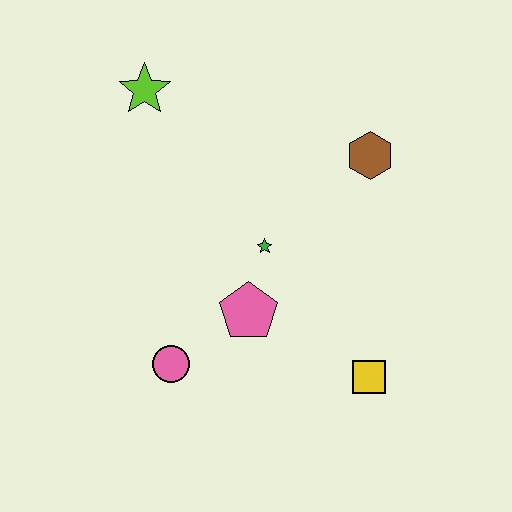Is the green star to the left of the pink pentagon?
No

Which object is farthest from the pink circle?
The brown hexagon is farthest from the pink circle.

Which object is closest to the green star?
The pink pentagon is closest to the green star.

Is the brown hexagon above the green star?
Yes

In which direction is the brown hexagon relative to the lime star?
The brown hexagon is to the right of the lime star.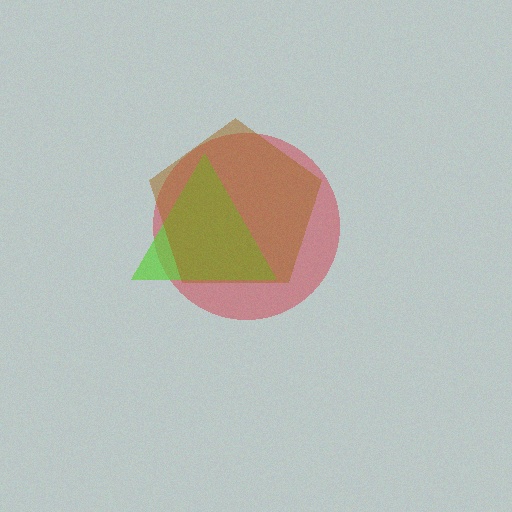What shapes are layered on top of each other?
The layered shapes are: a red circle, a lime triangle, a brown pentagon.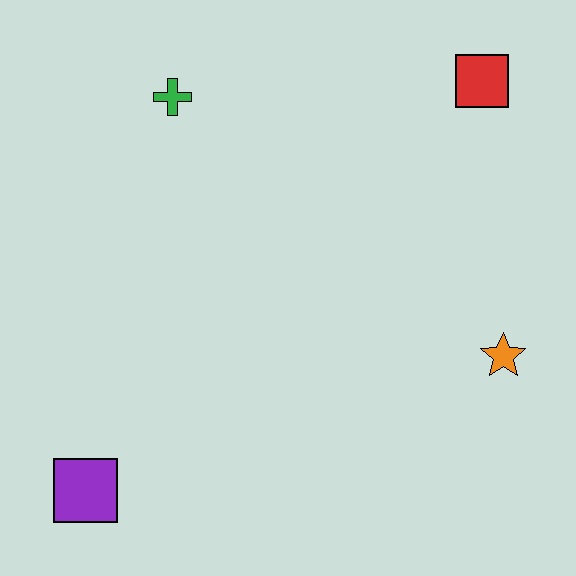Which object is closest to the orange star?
The red square is closest to the orange star.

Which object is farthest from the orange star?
The purple square is farthest from the orange star.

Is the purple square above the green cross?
No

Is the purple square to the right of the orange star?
No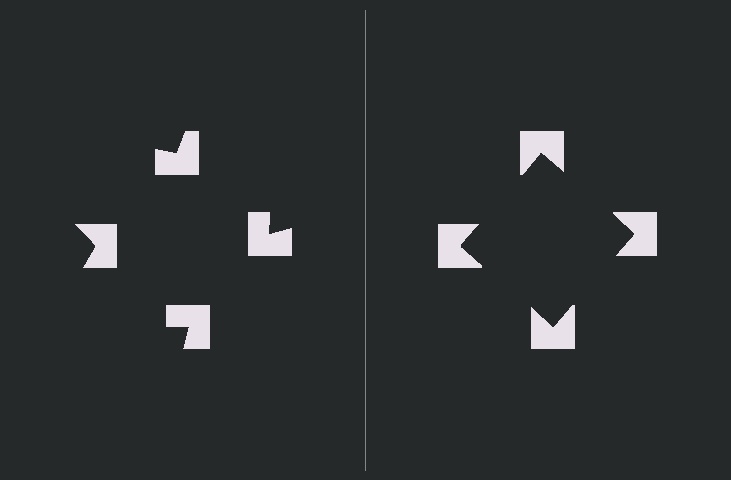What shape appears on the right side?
An illusory square.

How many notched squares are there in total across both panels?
8 — 4 on each side.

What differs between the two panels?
The notched squares are positioned identically on both sides; only the wedge orientations differ. On the right they align to a square; on the left they are misaligned.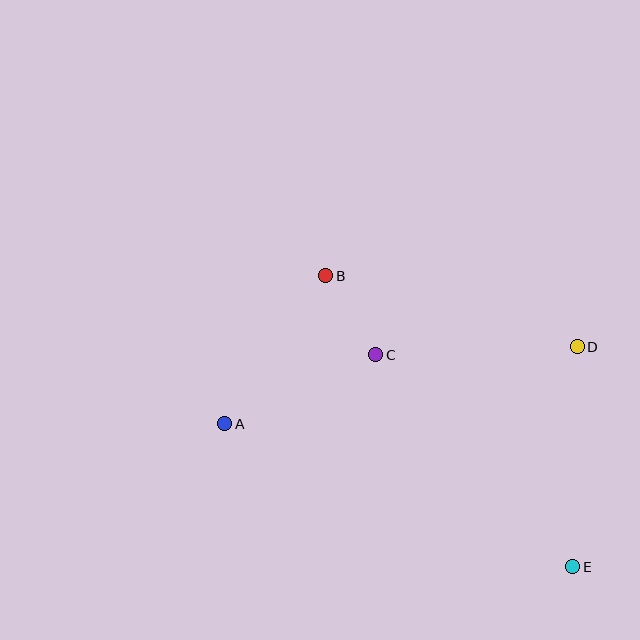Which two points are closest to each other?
Points B and C are closest to each other.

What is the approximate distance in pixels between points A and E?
The distance between A and E is approximately 376 pixels.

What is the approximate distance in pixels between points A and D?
The distance between A and D is approximately 361 pixels.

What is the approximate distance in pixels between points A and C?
The distance between A and C is approximately 166 pixels.